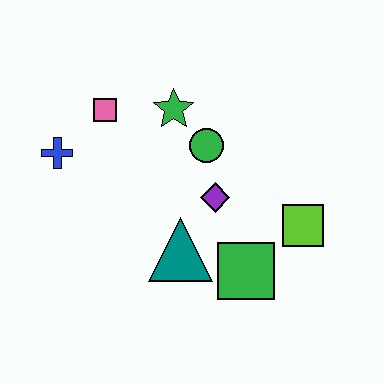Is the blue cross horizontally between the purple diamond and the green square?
No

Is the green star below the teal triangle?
No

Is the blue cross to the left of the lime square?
Yes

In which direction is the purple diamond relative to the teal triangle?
The purple diamond is above the teal triangle.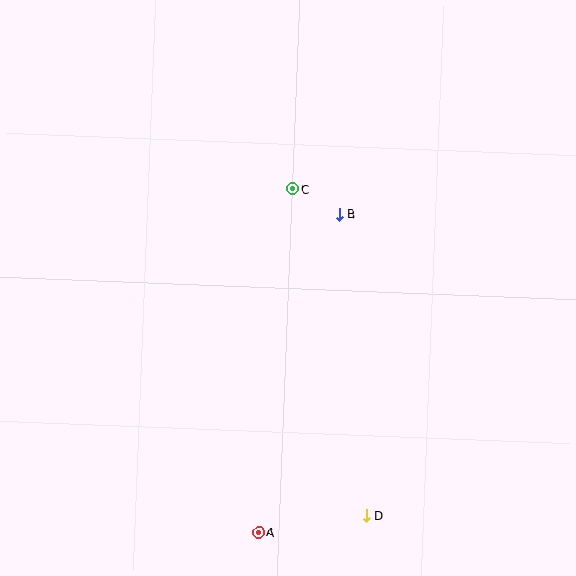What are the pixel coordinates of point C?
Point C is at (293, 189).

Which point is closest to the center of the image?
Point B at (339, 214) is closest to the center.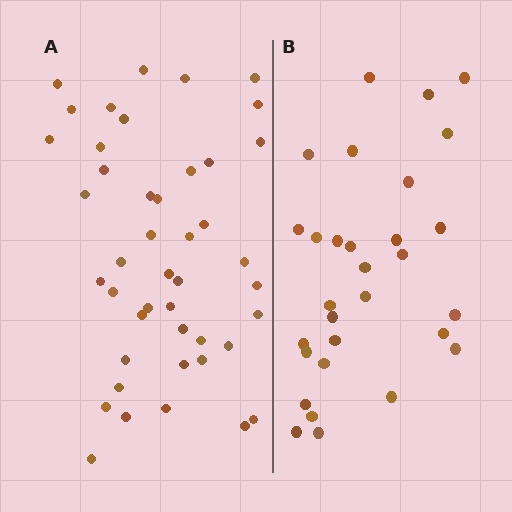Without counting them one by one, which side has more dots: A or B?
Region A (the left region) has more dots.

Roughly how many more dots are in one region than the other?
Region A has approximately 15 more dots than region B.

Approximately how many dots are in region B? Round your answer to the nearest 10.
About 30 dots.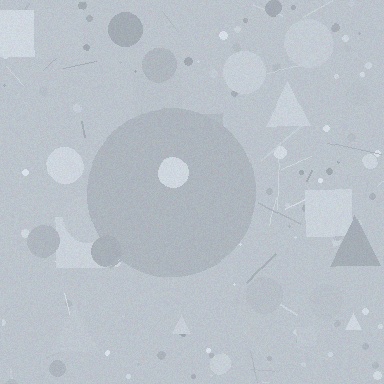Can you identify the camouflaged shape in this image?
The camouflaged shape is a circle.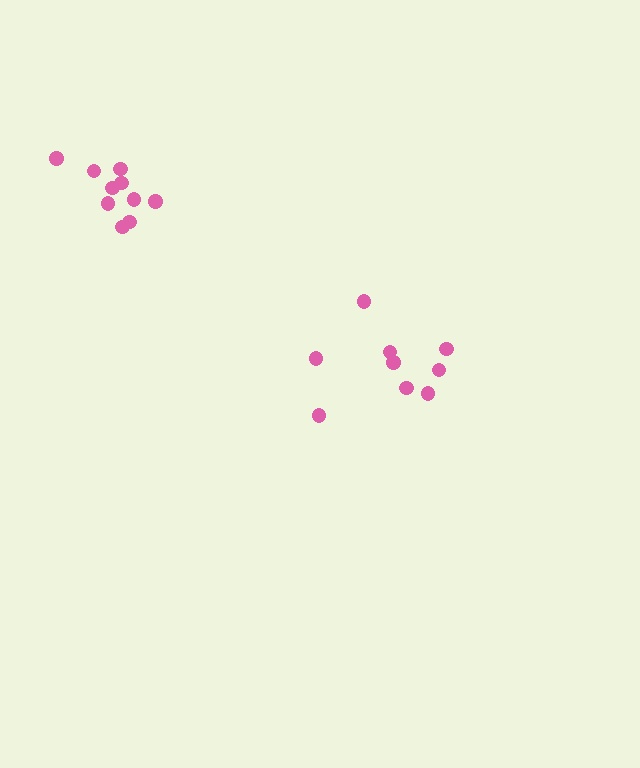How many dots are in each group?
Group 1: 10 dots, Group 2: 9 dots (19 total).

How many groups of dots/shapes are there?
There are 2 groups.